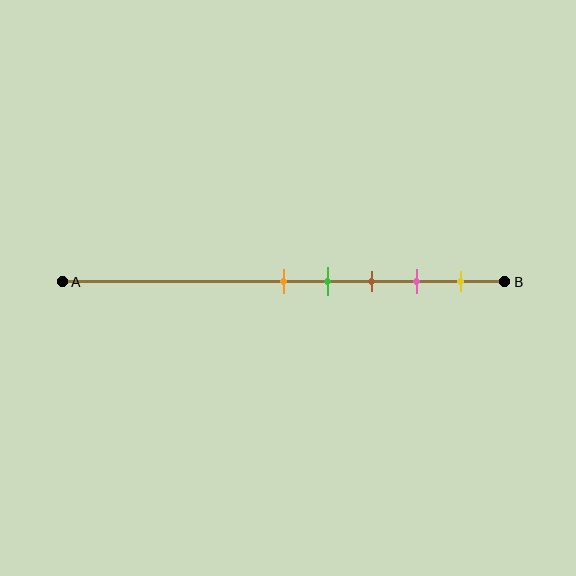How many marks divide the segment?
There are 5 marks dividing the segment.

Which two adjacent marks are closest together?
The orange and green marks are the closest adjacent pair.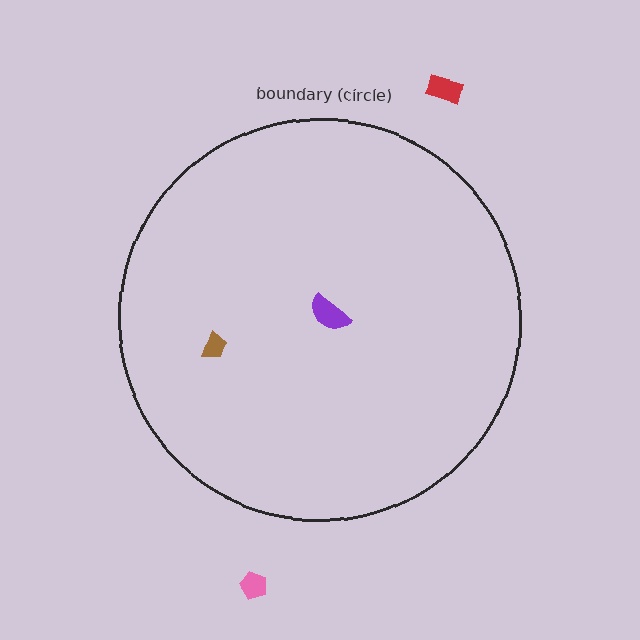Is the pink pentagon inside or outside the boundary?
Outside.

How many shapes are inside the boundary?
2 inside, 2 outside.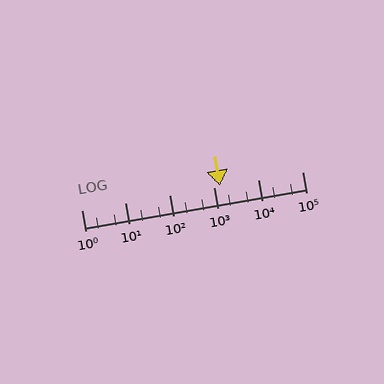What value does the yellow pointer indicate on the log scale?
The pointer indicates approximately 1400.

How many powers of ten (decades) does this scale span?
The scale spans 5 decades, from 1 to 100000.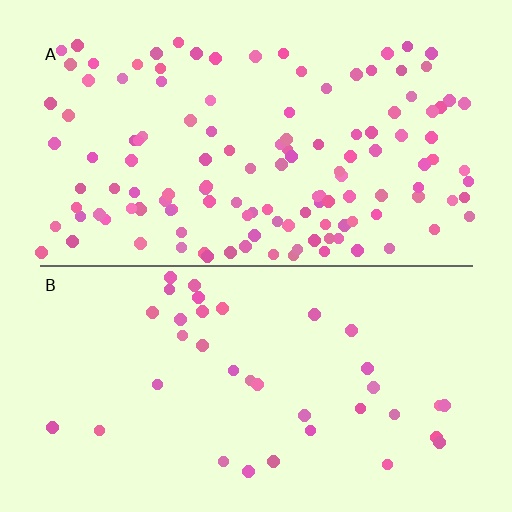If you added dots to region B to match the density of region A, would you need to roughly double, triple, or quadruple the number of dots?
Approximately quadruple.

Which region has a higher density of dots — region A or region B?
A (the top).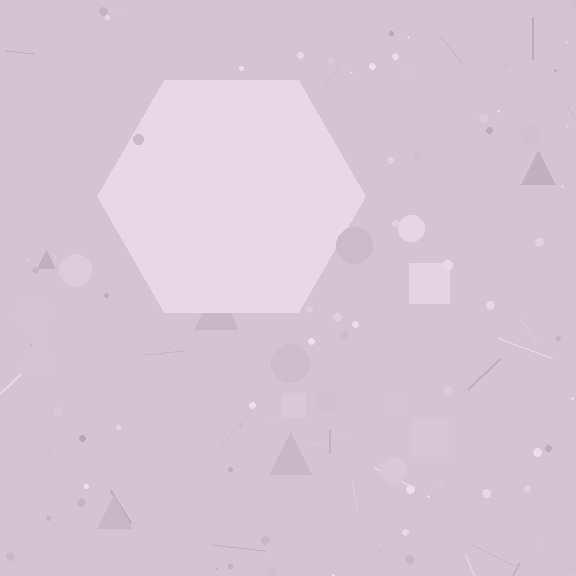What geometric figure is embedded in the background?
A hexagon is embedded in the background.